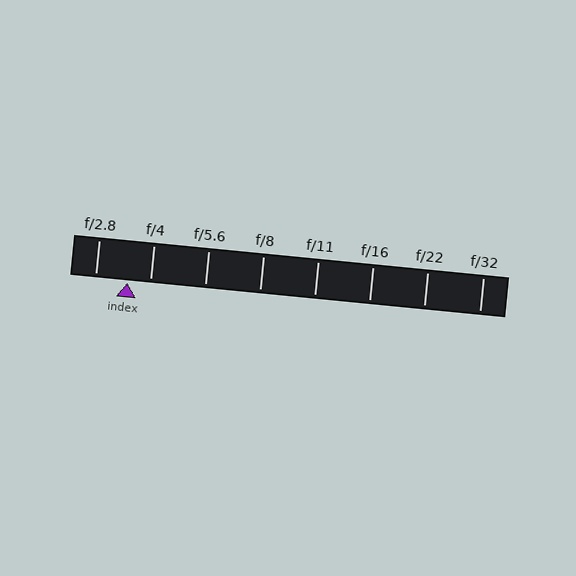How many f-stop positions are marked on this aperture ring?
There are 8 f-stop positions marked.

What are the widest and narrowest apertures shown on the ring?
The widest aperture shown is f/2.8 and the narrowest is f/32.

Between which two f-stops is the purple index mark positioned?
The index mark is between f/2.8 and f/4.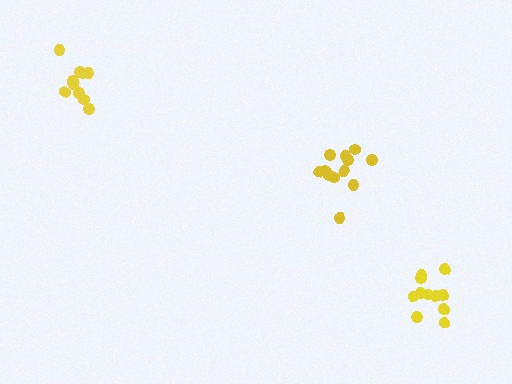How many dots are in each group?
Group 1: 12 dots, Group 2: 11 dots, Group 3: 10 dots (33 total).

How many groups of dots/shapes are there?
There are 3 groups.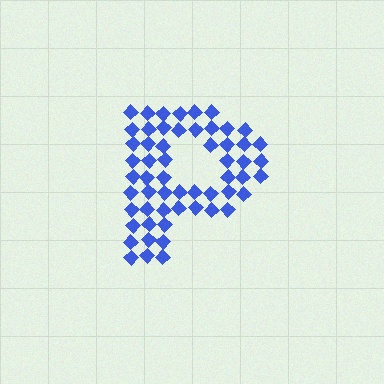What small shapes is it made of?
It is made of small diamonds.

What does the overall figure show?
The overall figure shows the letter P.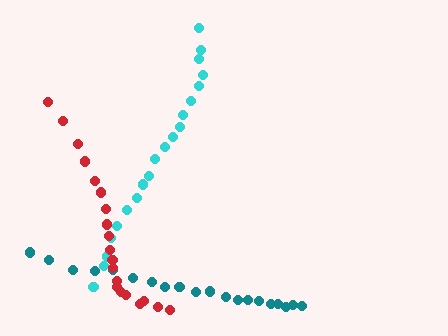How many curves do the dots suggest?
There are 3 distinct paths.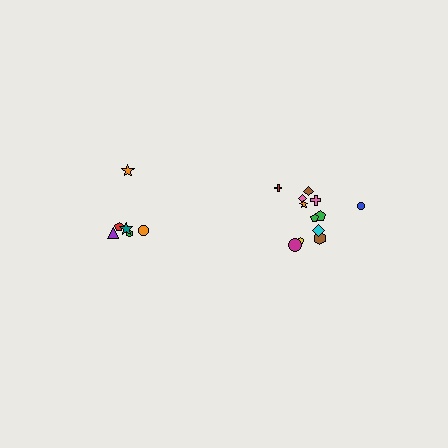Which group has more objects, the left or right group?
The right group.